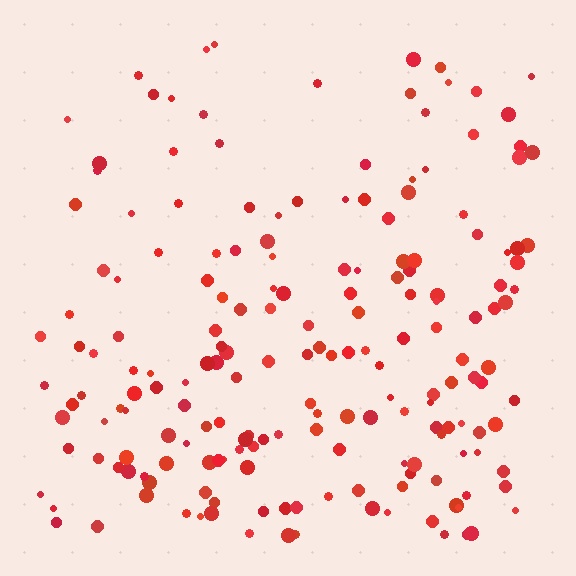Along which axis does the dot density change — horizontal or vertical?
Vertical.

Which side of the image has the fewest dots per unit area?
The top.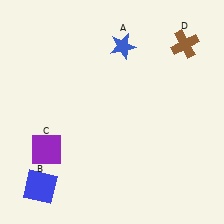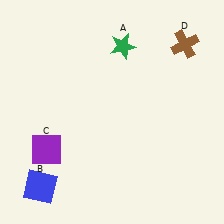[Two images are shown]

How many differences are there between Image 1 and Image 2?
There is 1 difference between the two images.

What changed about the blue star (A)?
In Image 1, A is blue. In Image 2, it changed to green.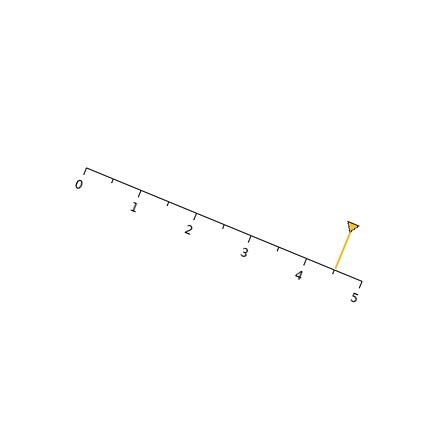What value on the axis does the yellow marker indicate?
The marker indicates approximately 4.5.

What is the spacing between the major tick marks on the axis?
The major ticks are spaced 1 apart.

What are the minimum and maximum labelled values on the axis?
The axis runs from 0 to 5.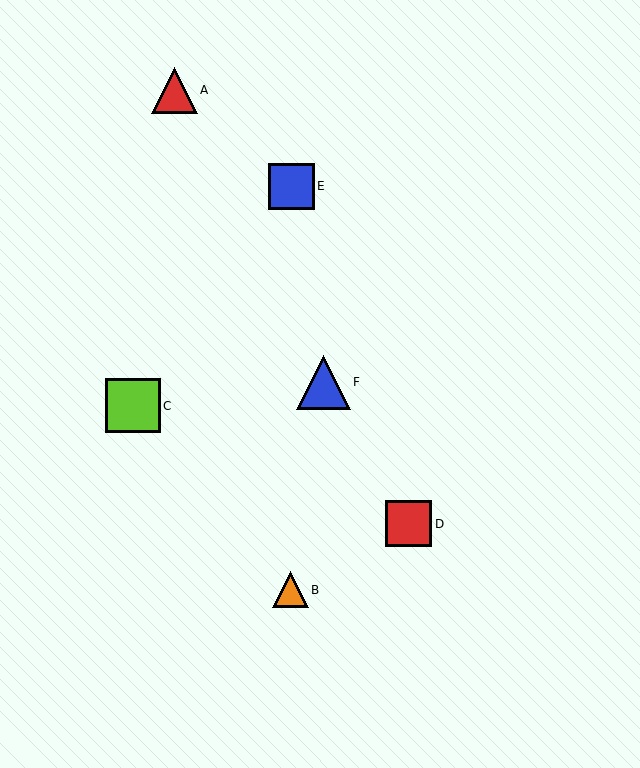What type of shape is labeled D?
Shape D is a red square.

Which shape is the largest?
The lime square (labeled C) is the largest.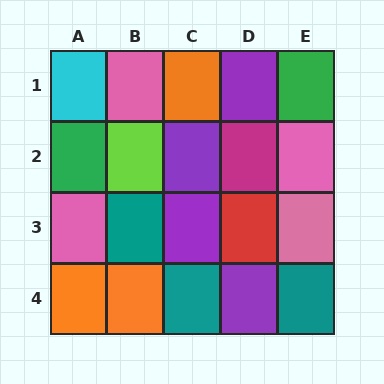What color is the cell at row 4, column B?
Orange.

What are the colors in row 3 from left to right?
Pink, teal, purple, red, pink.